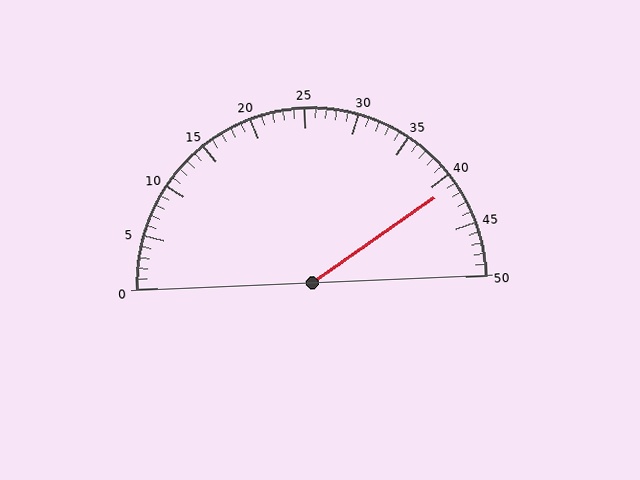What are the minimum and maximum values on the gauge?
The gauge ranges from 0 to 50.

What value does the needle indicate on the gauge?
The needle indicates approximately 41.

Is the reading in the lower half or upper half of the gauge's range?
The reading is in the upper half of the range (0 to 50).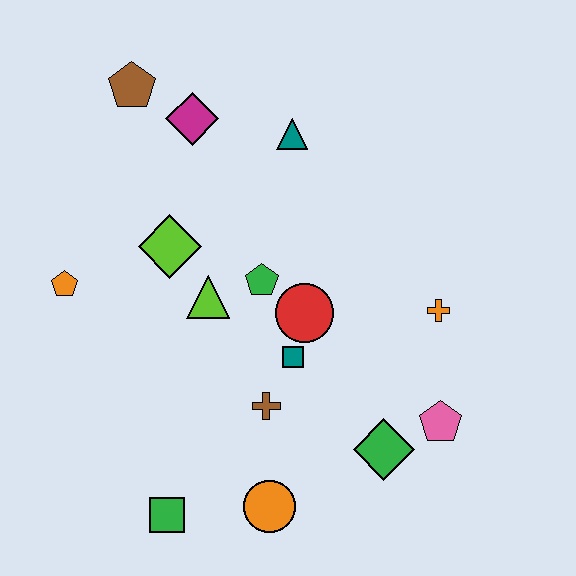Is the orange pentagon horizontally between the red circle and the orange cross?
No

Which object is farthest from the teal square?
The brown pentagon is farthest from the teal square.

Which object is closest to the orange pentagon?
The lime diamond is closest to the orange pentagon.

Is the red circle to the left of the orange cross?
Yes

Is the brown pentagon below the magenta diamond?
No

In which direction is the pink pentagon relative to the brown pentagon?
The pink pentagon is below the brown pentagon.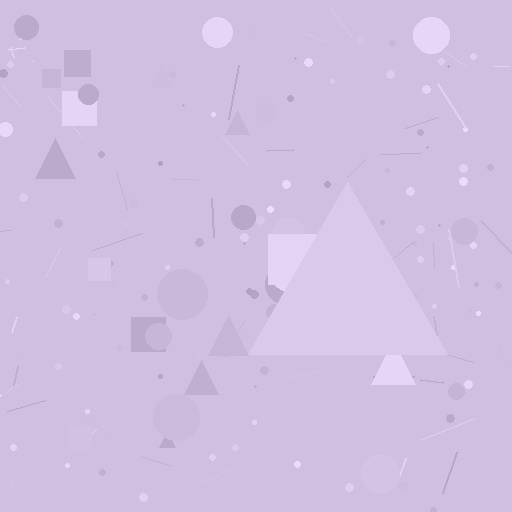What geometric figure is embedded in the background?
A triangle is embedded in the background.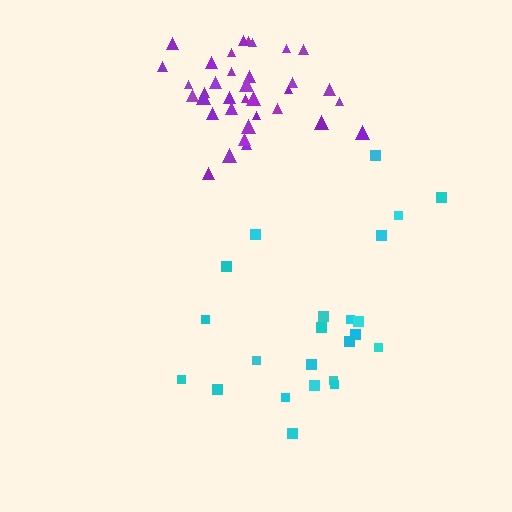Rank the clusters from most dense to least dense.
purple, cyan.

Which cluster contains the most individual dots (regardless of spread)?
Purple (35).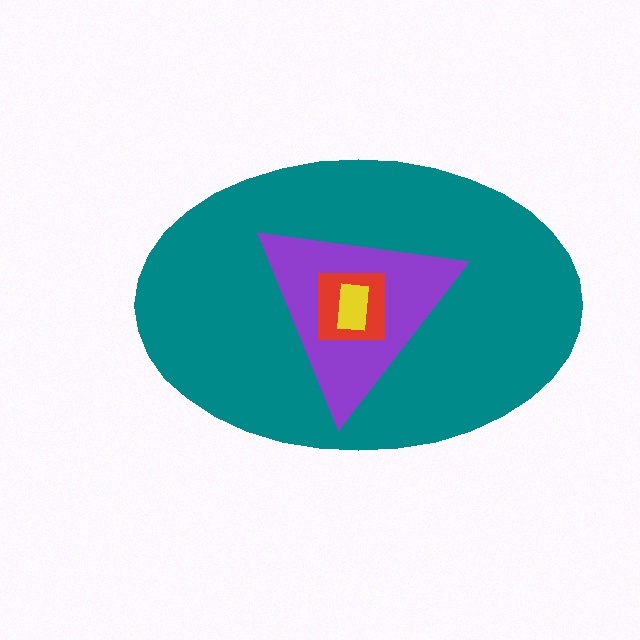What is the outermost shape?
The teal ellipse.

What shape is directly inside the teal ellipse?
The purple triangle.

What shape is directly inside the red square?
The yellow rectangle.